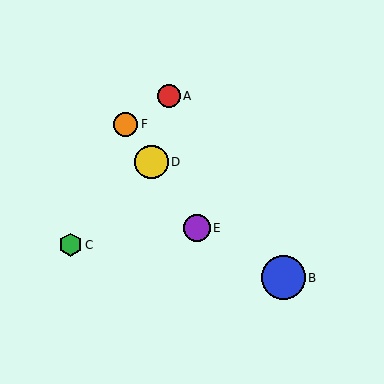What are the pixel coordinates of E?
Object E is at (197, 228).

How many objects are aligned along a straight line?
3 objects (D, E, F) are aligned along a straight line.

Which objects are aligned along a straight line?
Objects D, E, F are aligned along a straight line.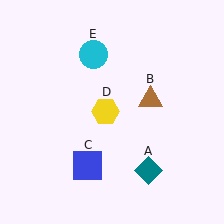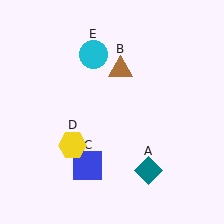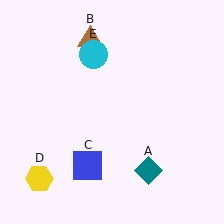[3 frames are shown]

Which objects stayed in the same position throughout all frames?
Teal diamond (object A) and blue square (object C) and cyan circle (object E) remained stationary.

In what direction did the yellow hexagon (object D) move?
The yellow hexagon (object D) moved down and to the left.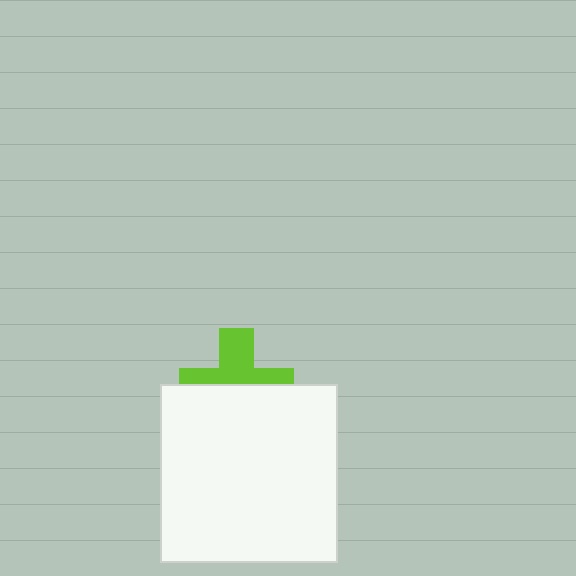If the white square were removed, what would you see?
You would see the complete lime cross.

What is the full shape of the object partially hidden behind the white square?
The partially hidden object is a lime cross.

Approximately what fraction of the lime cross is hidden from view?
Roughly 53% of the lime cross is hidden behind the white square.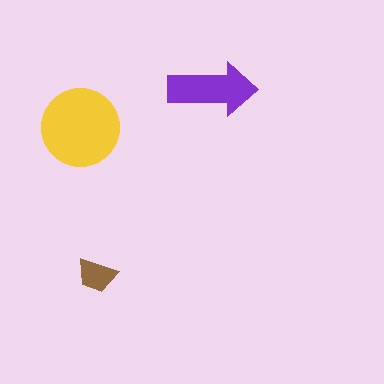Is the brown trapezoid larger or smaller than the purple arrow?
Smaller.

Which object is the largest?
The yellow circle.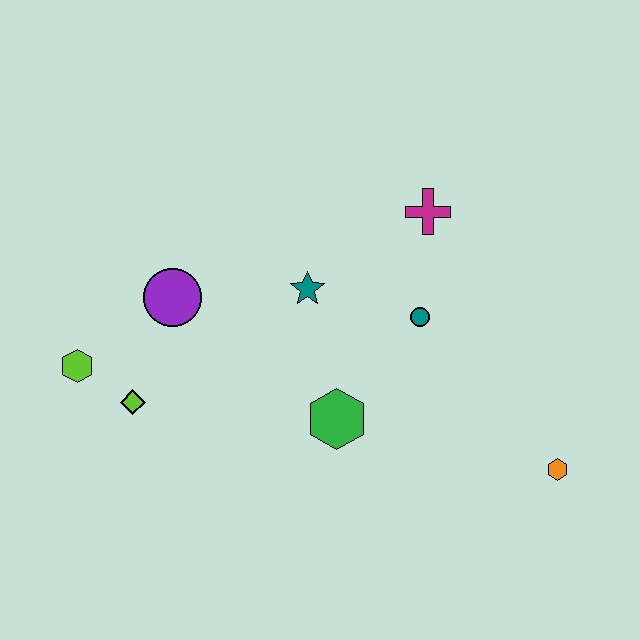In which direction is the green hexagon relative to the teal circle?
The green hexagon is below the teal circle.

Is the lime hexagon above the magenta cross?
No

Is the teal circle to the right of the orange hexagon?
No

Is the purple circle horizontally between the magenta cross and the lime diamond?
Yes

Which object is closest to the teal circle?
The magenta cross is closest to the teal circle.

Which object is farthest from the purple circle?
The orange hexagon is farthest from the purple circle.